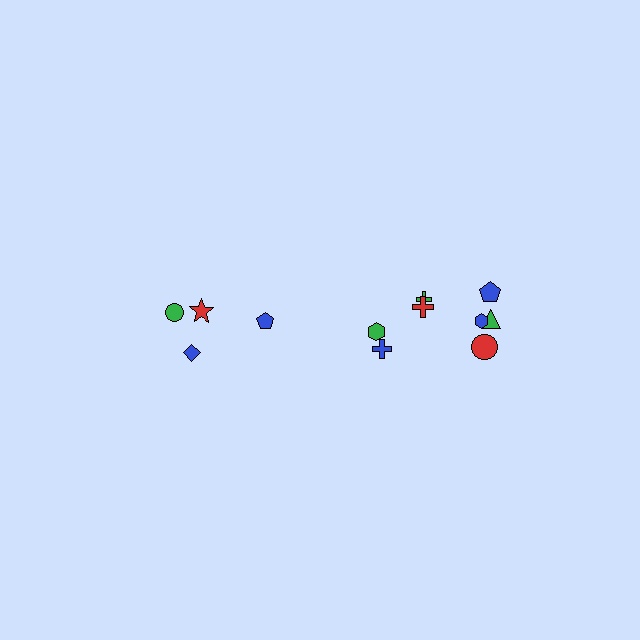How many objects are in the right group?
There are 8 objects.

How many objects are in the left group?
There are 4 objects.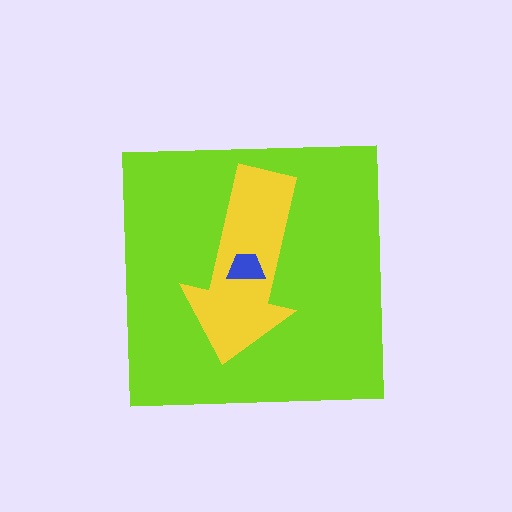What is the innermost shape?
The blue trapezoid.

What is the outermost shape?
The lime square.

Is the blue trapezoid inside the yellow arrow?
Yes.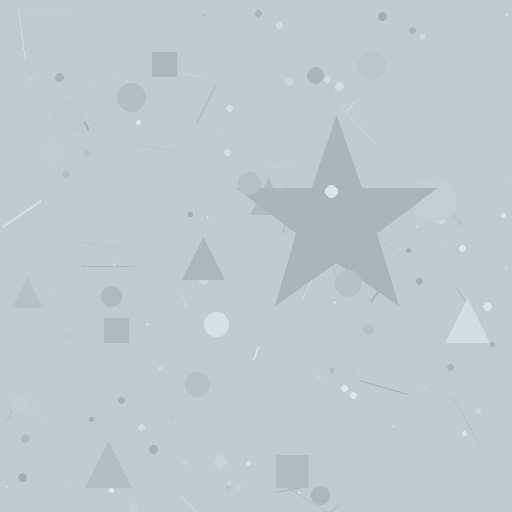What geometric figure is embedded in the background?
A star is embedded in the background.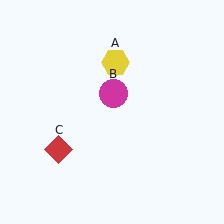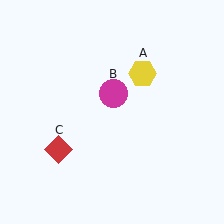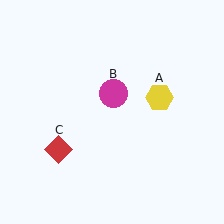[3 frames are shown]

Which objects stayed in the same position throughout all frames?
Magenta circle (object B) and red diamond (object C) remained stationary.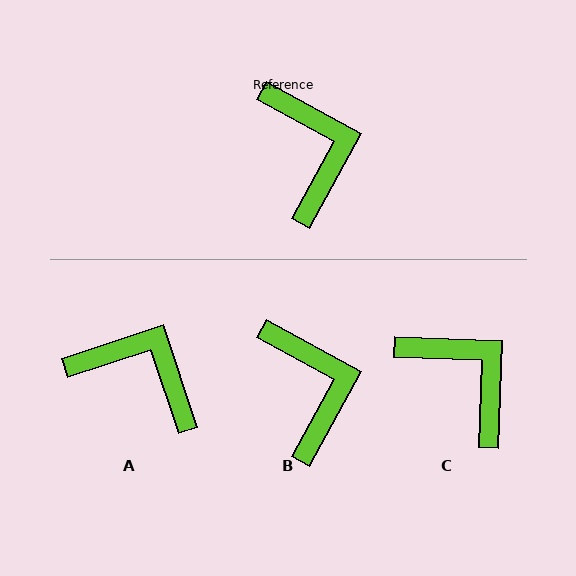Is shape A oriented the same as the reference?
No, it is off by about 47 degrees.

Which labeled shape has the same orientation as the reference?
B.